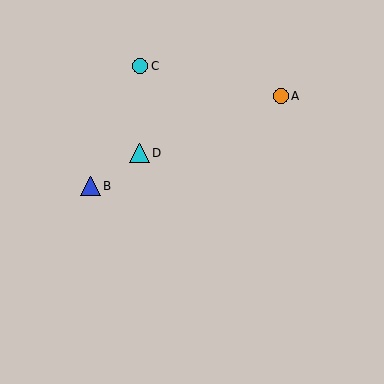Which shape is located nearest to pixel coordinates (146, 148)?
The cyan triangle (labeled D) at (139, 153) is nearest to that location.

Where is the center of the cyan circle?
The center of the cyan circle is at (140, 66).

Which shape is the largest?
The cyan triangle (labeled D) is the largest.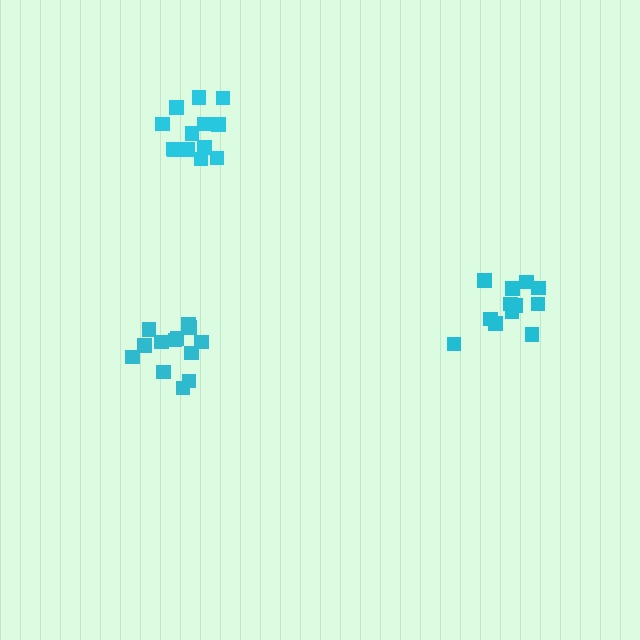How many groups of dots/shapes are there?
There are 3 groups.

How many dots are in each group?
Group 1: 12 dots, Group 2: 13 dots, Group 3: 13 dots (38 total).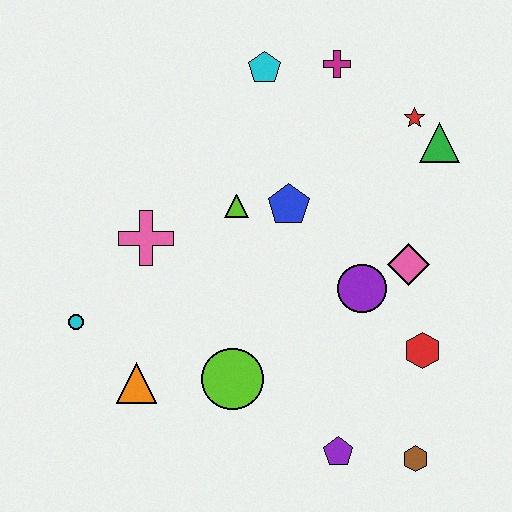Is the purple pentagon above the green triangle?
No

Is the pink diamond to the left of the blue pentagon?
No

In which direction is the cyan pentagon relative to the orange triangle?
The cyan pentagon is above the orange triangle.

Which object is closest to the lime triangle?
The blue pentagon is closest to the lime triangle.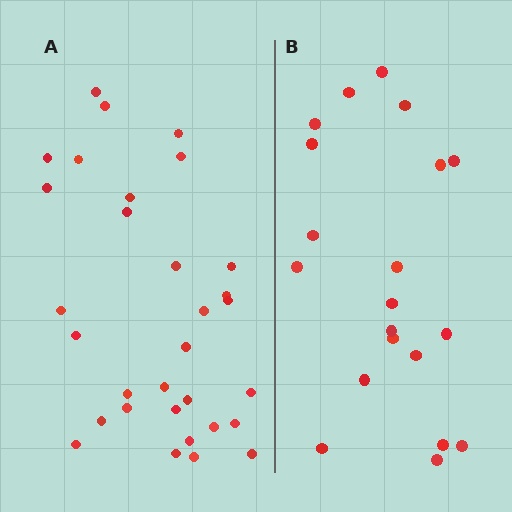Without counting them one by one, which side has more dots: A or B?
Region A (the left region) has more dots.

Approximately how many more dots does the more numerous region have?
Region A has roughly 12 or so more dots than region B.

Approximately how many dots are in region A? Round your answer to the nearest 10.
About 30 dots. (The exact count is 31, which rounds to 30.)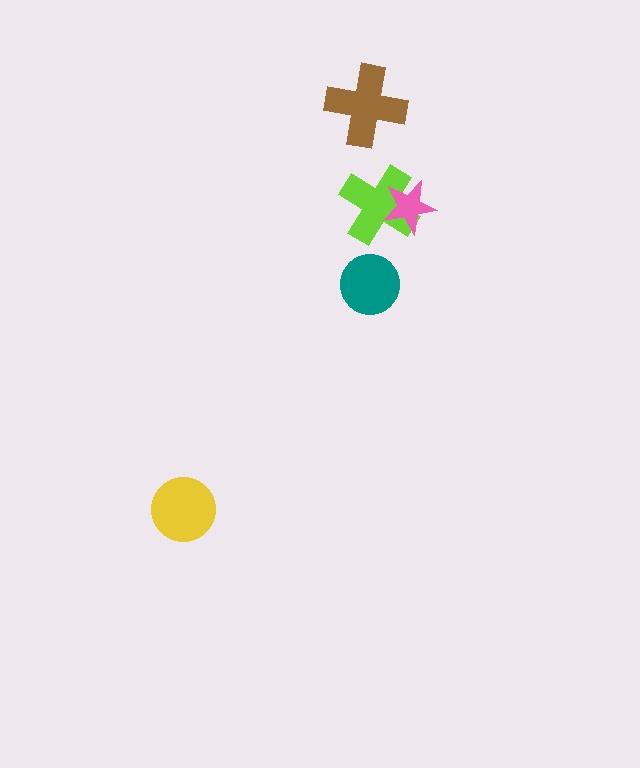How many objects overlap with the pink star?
1 object overlaps with the pink star.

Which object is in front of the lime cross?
The pink star is in front of the lime cross.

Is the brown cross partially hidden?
No, no other shape covers it.